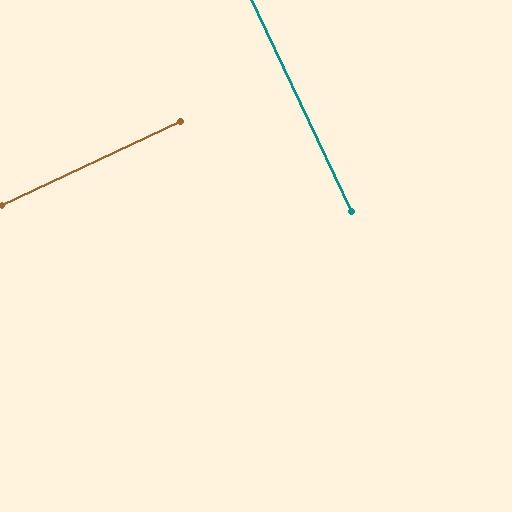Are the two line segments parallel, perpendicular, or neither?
Perpendicular — they meet at approximately 90°.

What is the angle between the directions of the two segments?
Approximately 90 degrees.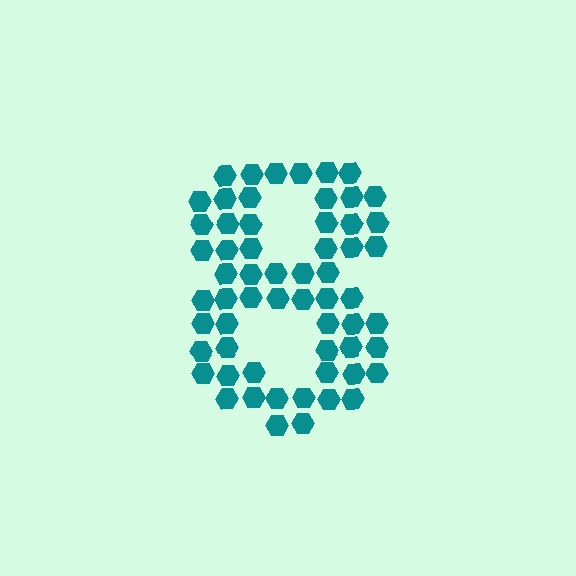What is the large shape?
The large shape is the digit 8.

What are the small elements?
The small elements are hexagons.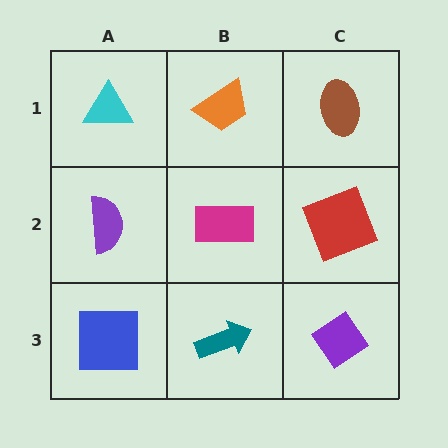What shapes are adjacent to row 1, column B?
A magenta rectangle (row 2, column B), a cyan triangle (row 1, column A), a brown ellipse (row 1, column C).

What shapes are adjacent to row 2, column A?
A cyan triangle (row 1, column A), a blue square (row 3, column A), a magenta rectangle (row 2, column B).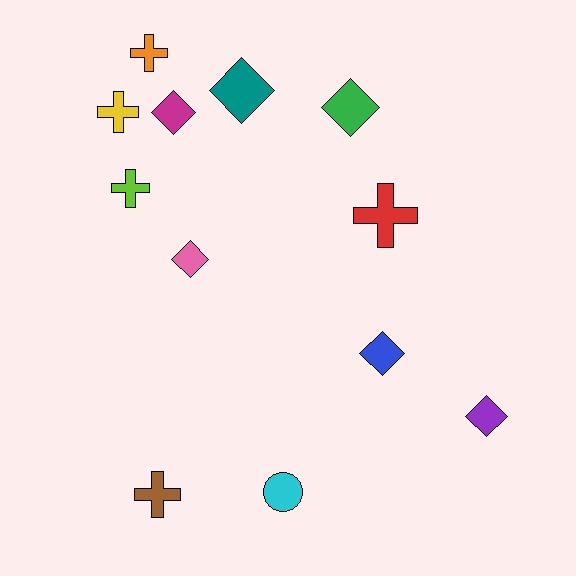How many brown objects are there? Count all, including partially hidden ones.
There is 1 brown object.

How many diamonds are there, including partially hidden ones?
There are 6 diamonds.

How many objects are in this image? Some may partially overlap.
There are 12 objects.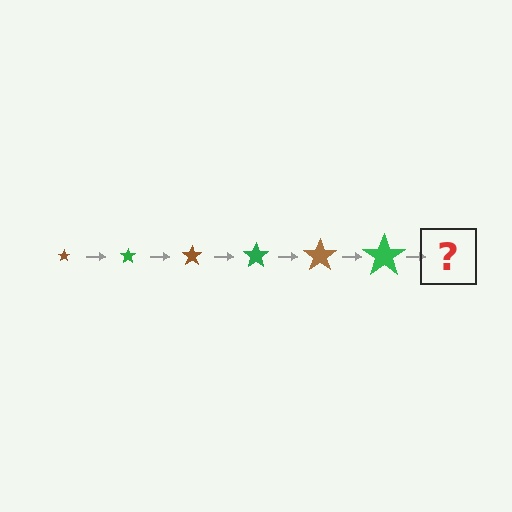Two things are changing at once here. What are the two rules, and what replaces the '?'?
The two rules are that the star grows larger each step and the color cycles through brown and green. The '?' should be a brown star, larger than the previous one.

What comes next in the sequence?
The next element should be a brown star, larger than the previous one.